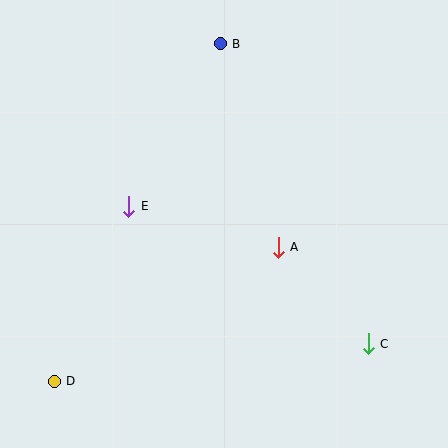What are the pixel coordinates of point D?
Point D is at (54, 381).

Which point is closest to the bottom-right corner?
Point C is closest to the bottom-right corner.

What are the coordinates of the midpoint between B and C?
The midpoint between B and C is at (294, 194).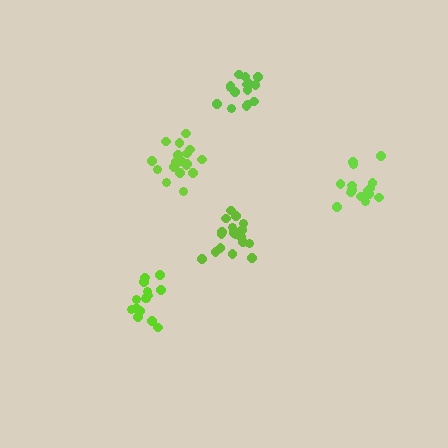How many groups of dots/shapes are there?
There are 5 groups.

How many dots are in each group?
Group 1: 20 dots, Group 2: 15 dots, Group 3: 15 dots, Group 4: 15 dots, Group 5: 19 dots (84 total).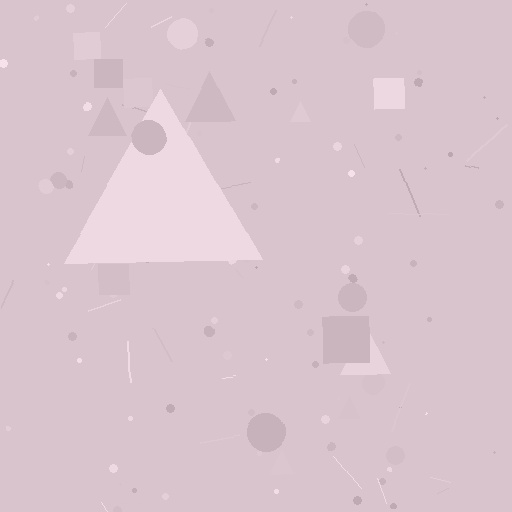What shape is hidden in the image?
A triangle is hidden in the image.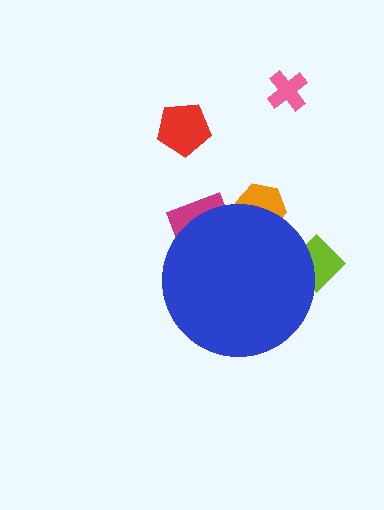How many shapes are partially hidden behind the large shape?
3 shapes are partially hidden.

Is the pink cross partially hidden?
No, the pink cross is fully visible.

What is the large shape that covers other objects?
A blue circle.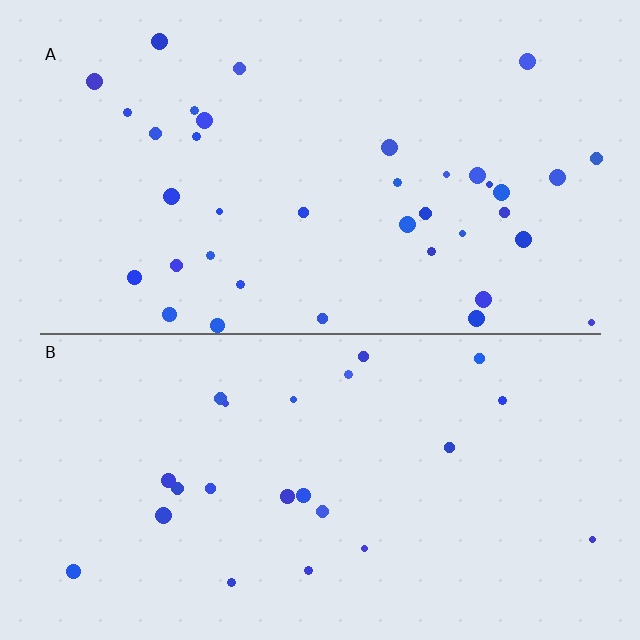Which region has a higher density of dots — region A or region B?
A (the top).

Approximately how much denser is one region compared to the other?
Approximately 1.6× — region A over region B.